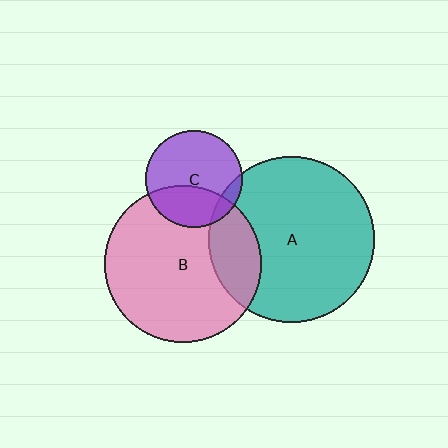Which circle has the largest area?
Circle A (teal).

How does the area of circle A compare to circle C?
Approximately 2.9 times.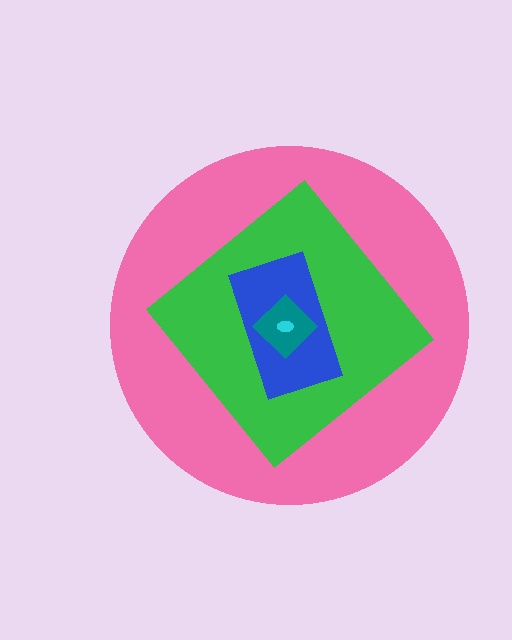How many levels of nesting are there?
5.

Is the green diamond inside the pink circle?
Yes.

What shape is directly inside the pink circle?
The green diamond.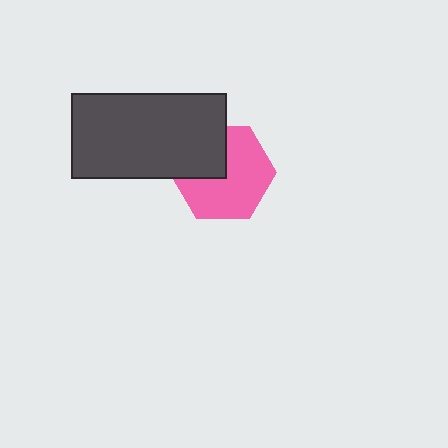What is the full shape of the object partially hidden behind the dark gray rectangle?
The partially hidden object is a pink hexagon.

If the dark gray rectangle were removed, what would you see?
You would see the complete pink hexagon.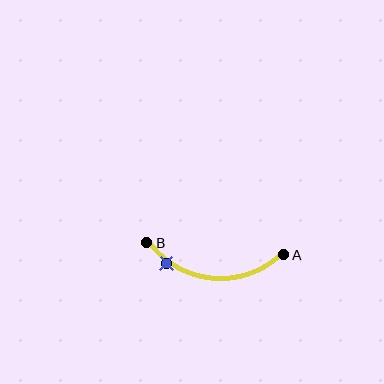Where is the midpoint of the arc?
The arc midpoint is the point on the curve farthest from the straight line joining A and B. It sits below that line.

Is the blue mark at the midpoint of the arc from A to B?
No. The blue mark lies on the arc but is closer to endpoint B. The arc midpoint would be at the point on the curve equidistant along the arc from both A and B.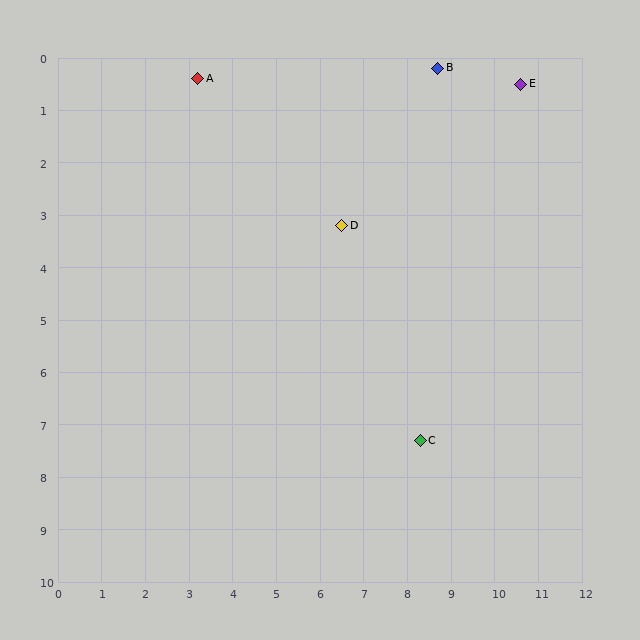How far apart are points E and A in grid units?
Points E and A are about 7.4 grid units apart.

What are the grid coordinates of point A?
Point A is at approximately (3.2, 0.4).